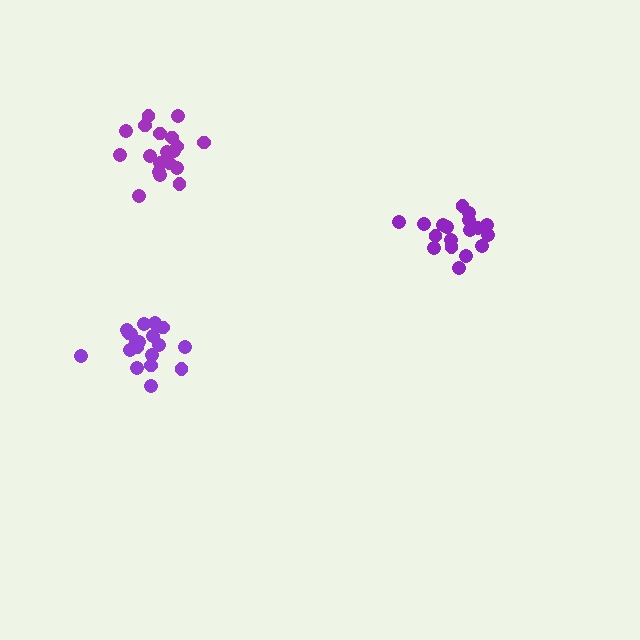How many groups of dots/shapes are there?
There are 3 groups.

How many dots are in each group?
Group 1: 19 dots, Group 2: 18 dots, Group 3: 19 dots (56 total).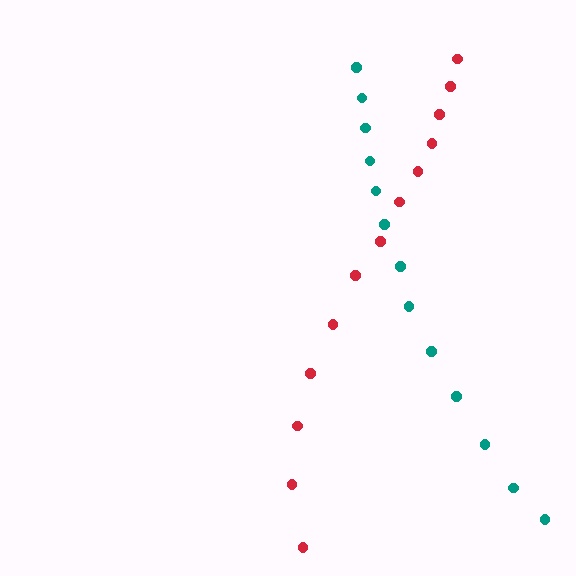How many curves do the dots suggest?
There are 2 distinct paths.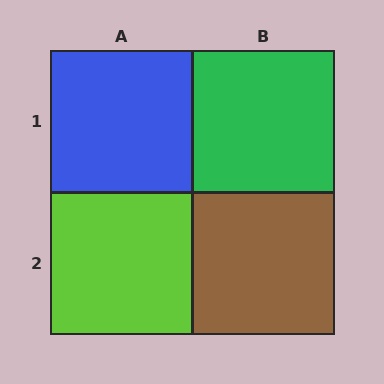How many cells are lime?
1 cell is lime.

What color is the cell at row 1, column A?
Blue.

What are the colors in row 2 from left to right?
Lime, brown.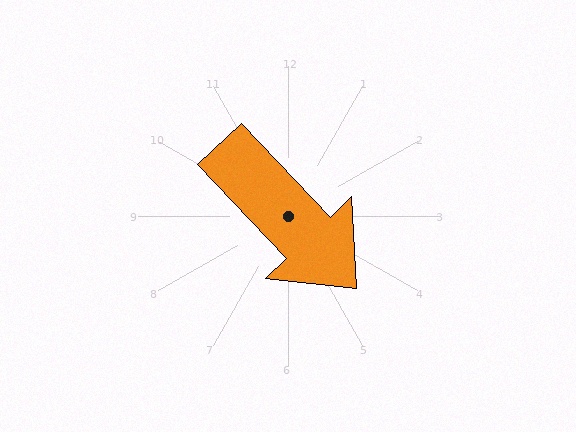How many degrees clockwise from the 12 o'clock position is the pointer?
Approximately 137 degrees.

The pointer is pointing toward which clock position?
Roughly 5 o'clock.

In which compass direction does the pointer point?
Southeast.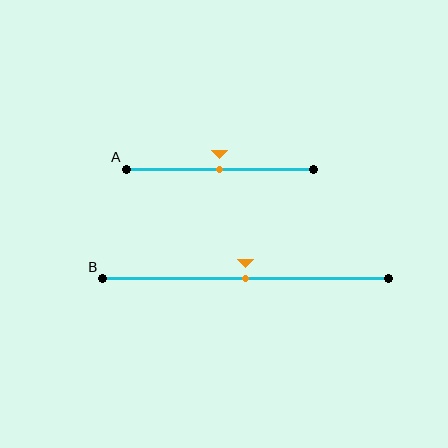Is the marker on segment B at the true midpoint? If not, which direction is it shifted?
Yes, the marker on segment B is at the true midpoint.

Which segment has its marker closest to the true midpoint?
Segment A has its marker closest to the true midpoint.